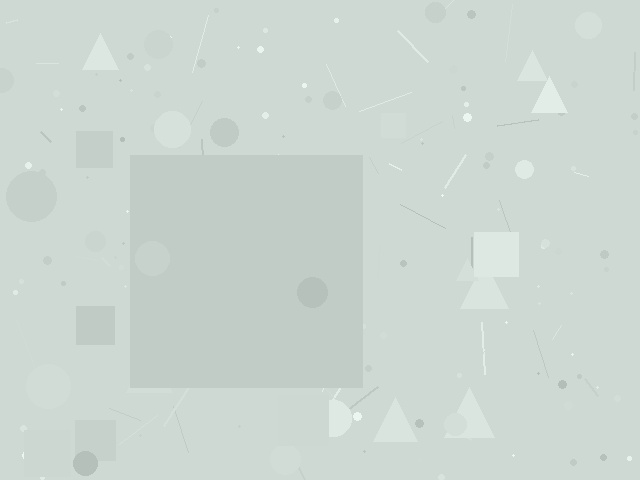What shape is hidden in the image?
A square is hidden in the image.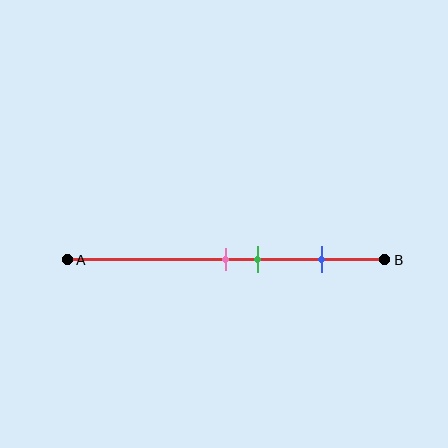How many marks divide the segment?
There are 3 marks dividing the segment.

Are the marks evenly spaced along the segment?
No, the marks are not evenly spaced.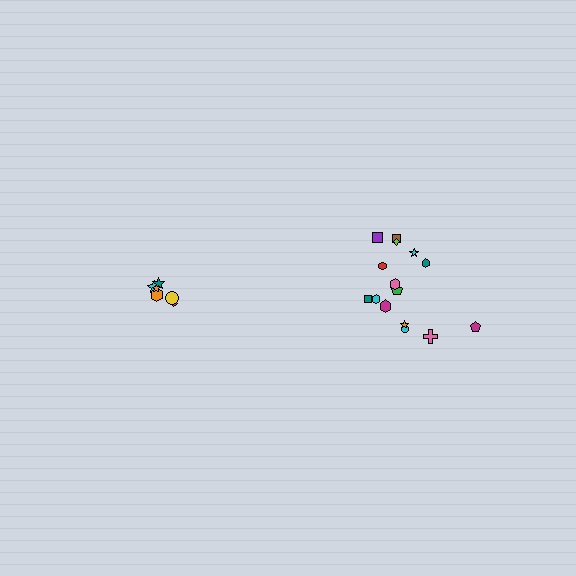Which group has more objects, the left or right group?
The right group.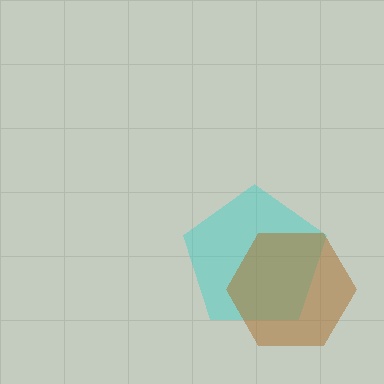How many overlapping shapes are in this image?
There are 2 overlapping shapes in the image.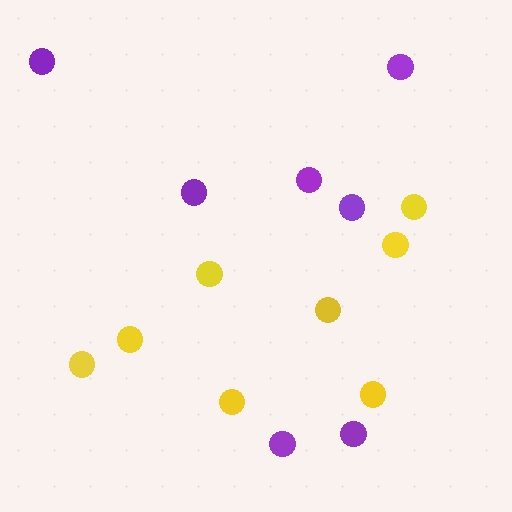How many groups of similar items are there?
There are 2 groups: one group of yellow circles (8) and one group of purple circles (7).